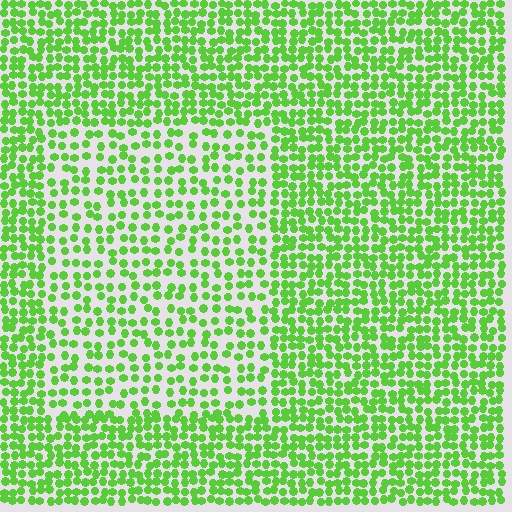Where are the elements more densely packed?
The elements are more densely packed outside the rectangle boundary.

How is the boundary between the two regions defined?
The boundary is defined by a change in element density (approximately 1.7x ratio). All elements are the same color, size, and shape.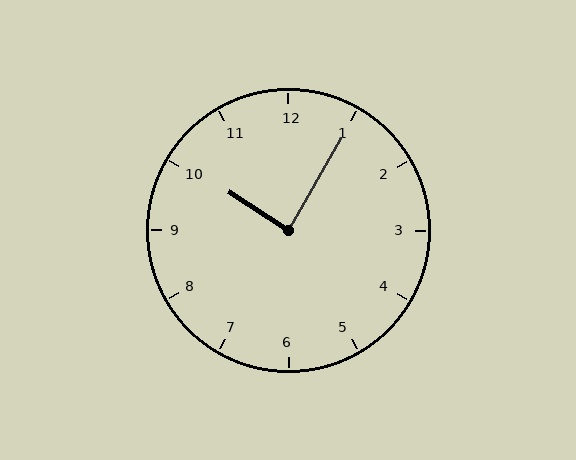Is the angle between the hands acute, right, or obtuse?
It is right.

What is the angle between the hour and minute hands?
Approximately 88 degrees.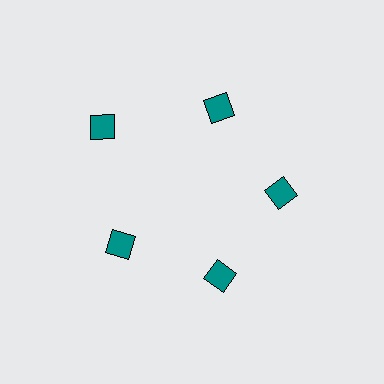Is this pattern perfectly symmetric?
No. The 5 teal squares are arranged in a ring, but one element near the 10 o'clock position is pushed outward from the center, breaking the 5-fold rotational symmetry.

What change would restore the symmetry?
The symmetry would be restored by moving it inward, back onto the ring so that all 5 squares sit at equal angles and equal distance from the center.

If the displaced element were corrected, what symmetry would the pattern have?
It would have 5-fold rotational symmetry — the pattern would map onto itself every 72 degrees.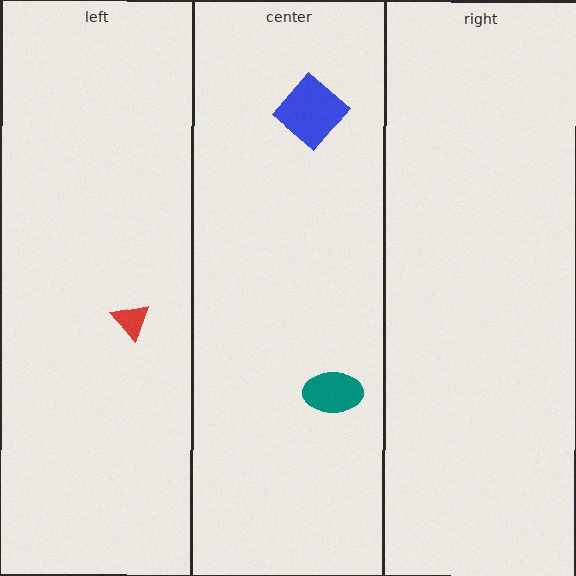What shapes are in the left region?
The red triangle.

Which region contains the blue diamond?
The center region.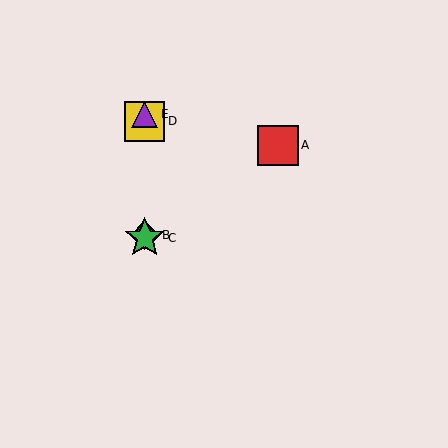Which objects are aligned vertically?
Objects B, C, D, E are aligned vertically.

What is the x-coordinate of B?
Object B is at x≈145.